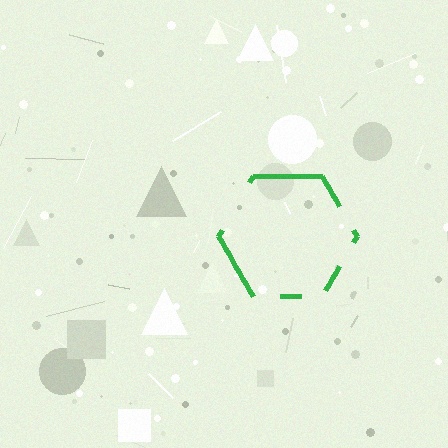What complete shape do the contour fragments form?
The contour fragments form a hexagon.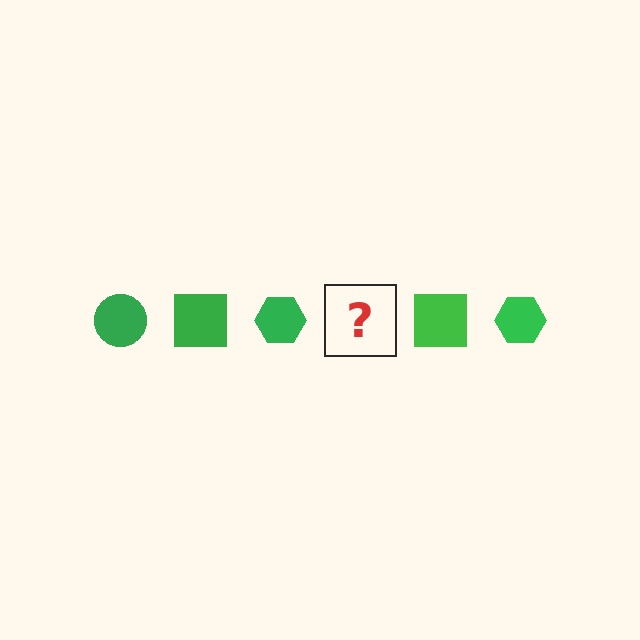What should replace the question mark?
The question mark should be replaced with a green circle.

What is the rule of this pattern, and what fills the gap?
The rule is that the pattern cycles through circle, square, hexagon shapes in green. The gap should be filled with a green circle.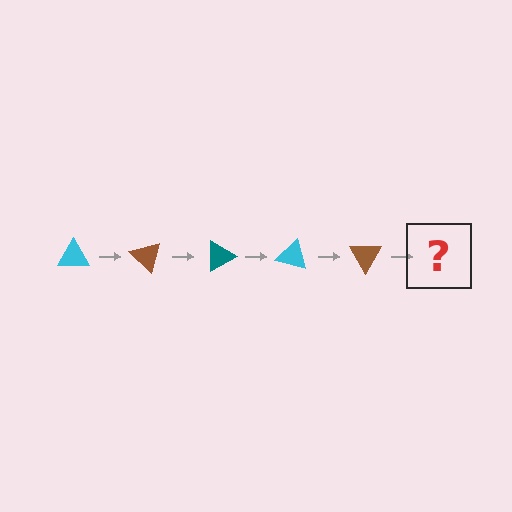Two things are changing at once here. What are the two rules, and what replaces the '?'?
The two rules are that it rotates 45 degrees each step and the color cycles through cyan, brown, and teal. The '?' should be a teal triangle, rotated 225 degrees from the start.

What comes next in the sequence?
The next element should be a teal triangle, rotated 225 degrees from the start.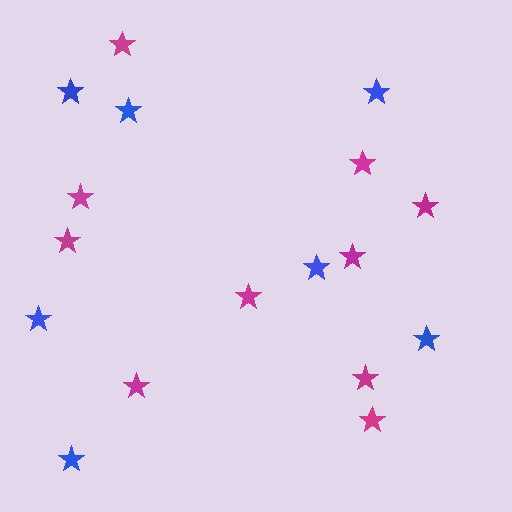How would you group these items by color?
There are 2 groups: one group of magenta stars (10) and one group of blue stars (7).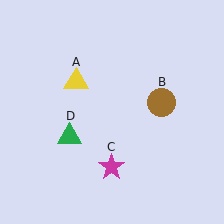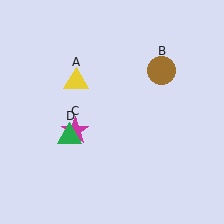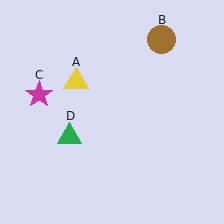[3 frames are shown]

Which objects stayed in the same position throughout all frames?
Yellow triangle (object A) and green triangle (object D) remained stationary.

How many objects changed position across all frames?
2 objects changed position: brown circle (object B), magenta star (object C).